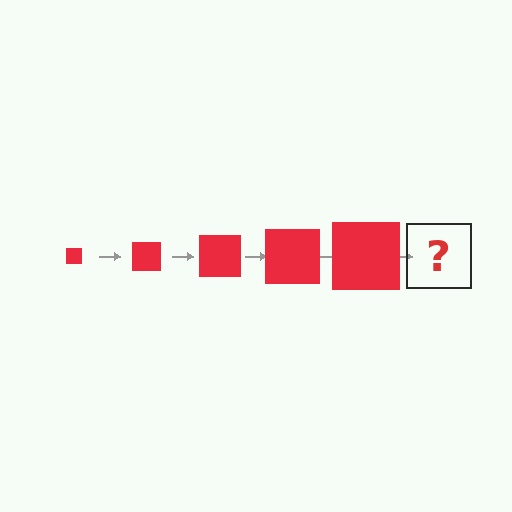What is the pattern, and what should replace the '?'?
The pattern is that the square gets progressively larger each step. The '?' should be a red square, larger than the previous one.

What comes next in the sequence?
The next element should be a red square, larger than the previous one.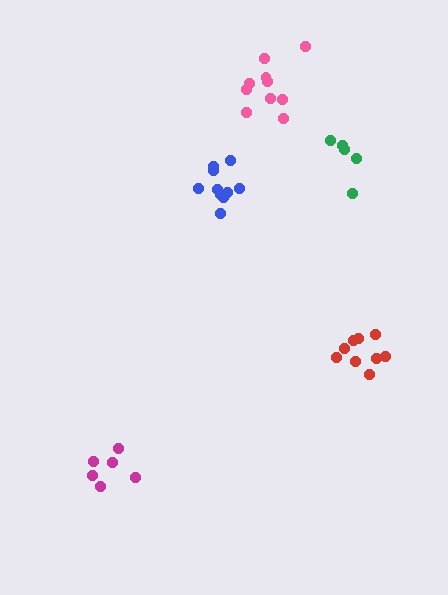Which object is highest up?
The pink cluster is topmost.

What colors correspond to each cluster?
The clusters are colored: magenta, blue, green, red, pink.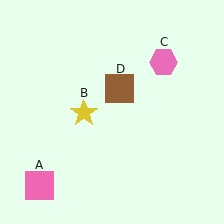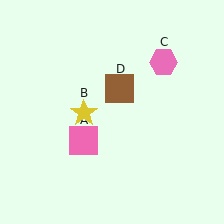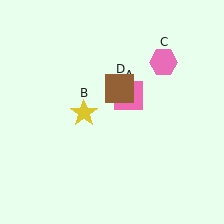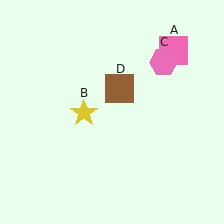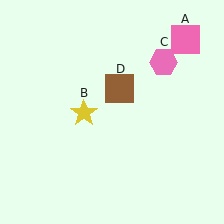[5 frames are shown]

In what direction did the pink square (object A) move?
The pink square (object A) moved up and to the right.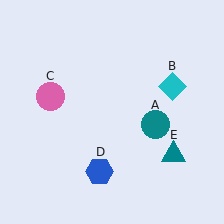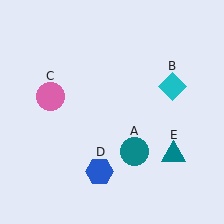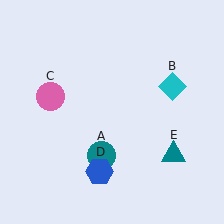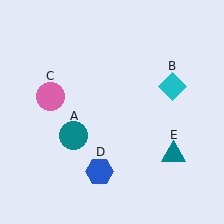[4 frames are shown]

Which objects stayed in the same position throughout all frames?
Cyan diamond (object B) and pink circle (object C) and blue hexagon (object D) and teal triangle (object E) remained stationary.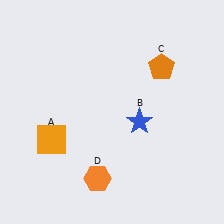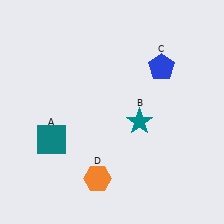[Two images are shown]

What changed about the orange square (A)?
In Image 1, A is orange. In Image 2, it changed to teal.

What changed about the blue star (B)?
In Image 1, B is blue. In Image 2, it changed to teal.